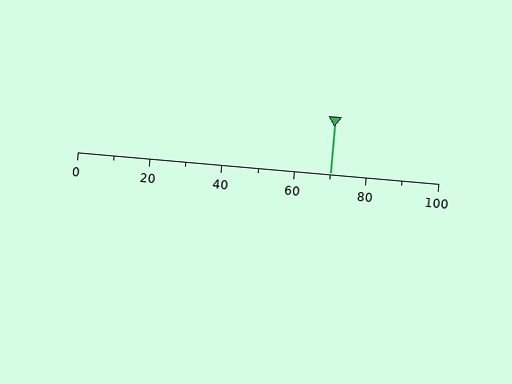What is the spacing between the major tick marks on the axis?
The major ticks are spaced 20 apart.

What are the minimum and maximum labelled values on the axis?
The axis runs from 0 to 100.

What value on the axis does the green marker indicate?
The marker indicates approximately 70.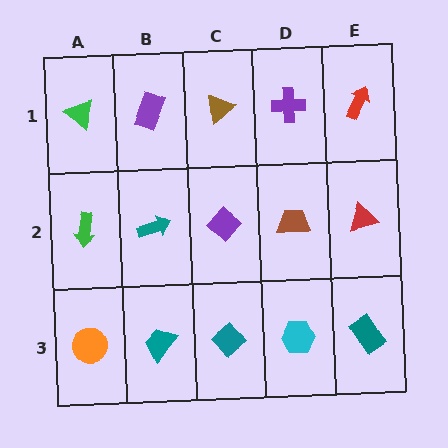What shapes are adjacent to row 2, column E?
A red arrow (row 1, column E), a teal rectangle (row 3, column E), a brown trapezoid (row 2, column D).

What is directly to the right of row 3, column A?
A teal trapezoid.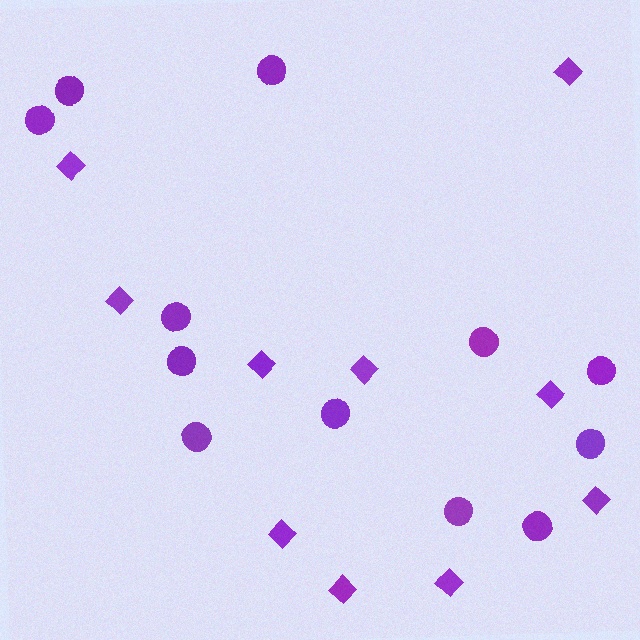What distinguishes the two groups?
There are 2 groups: one group of circles (12) and one group of diamonds (10).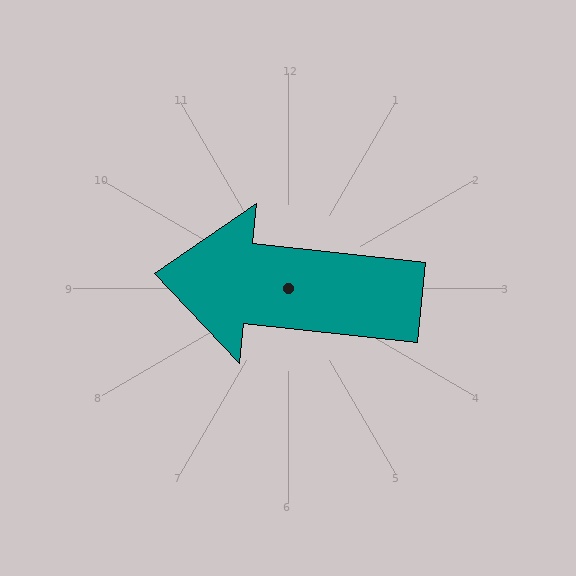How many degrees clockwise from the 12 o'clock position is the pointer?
Approximately 276 degrees.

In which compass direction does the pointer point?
West.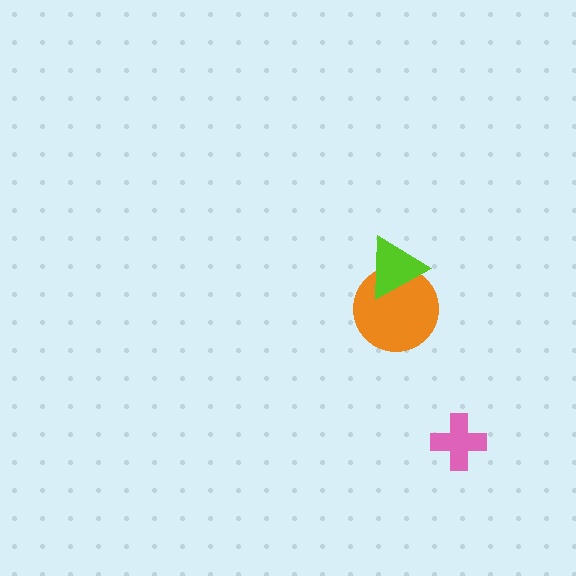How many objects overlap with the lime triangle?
1 object overlaps with the lime triangle.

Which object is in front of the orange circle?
The lime triangle is in front of the orange circle.